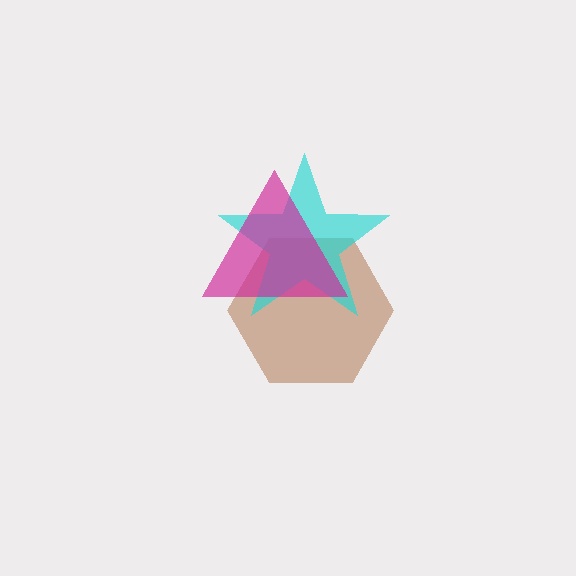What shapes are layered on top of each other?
The layered shapes are: a brown hexagon, a cyan star, a magenta triangle.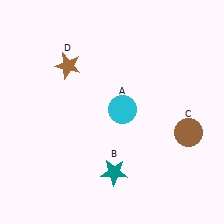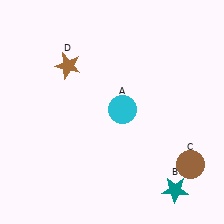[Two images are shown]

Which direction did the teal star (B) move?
The teal star (B) moved right.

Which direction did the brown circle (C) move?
The brown circle (C) moved down.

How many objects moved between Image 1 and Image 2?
2 objects moved between the two images.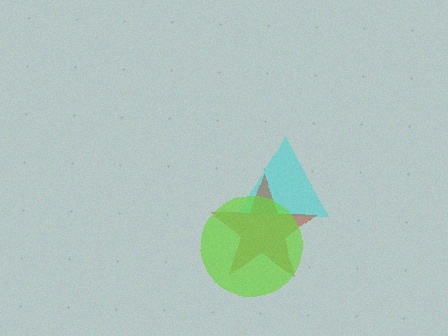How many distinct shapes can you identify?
There are 3 distinct shapes: a cyan triangle, a brown star, a lime circle.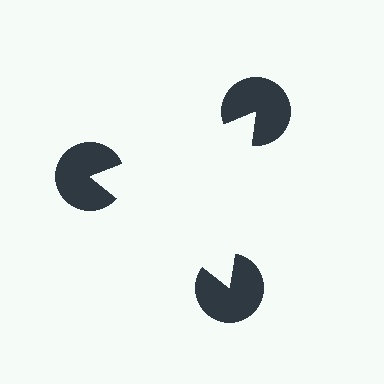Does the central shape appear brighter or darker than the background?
It typically appears slightly brighter than the background, even though no actual brightness change is drawn.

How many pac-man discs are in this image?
There are 3 — one at each vertex of the illusory triangle.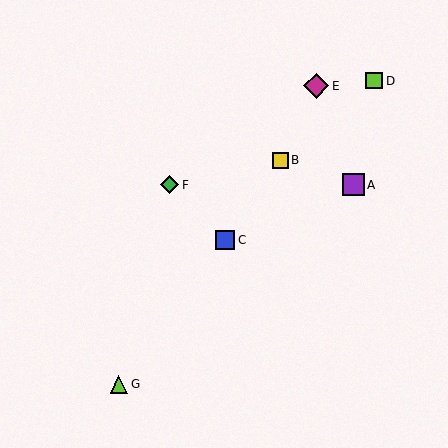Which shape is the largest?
The magenta diamond (labeled E) is the largest.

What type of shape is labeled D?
Shape D is a lime square.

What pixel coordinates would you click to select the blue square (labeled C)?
Click at (225, 240) to select the blue square C.